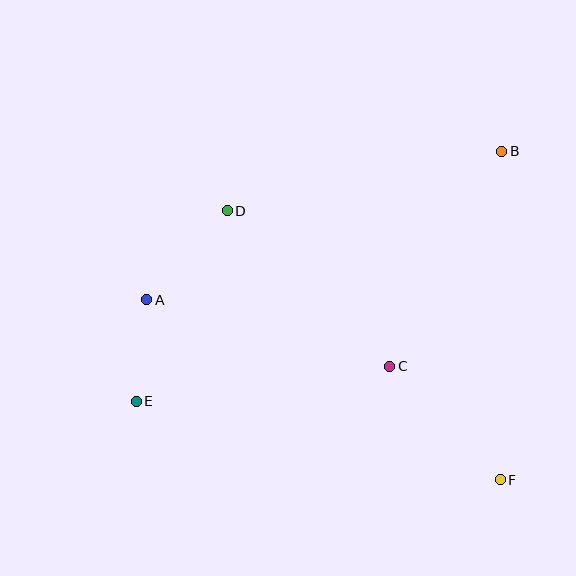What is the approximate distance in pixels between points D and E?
The distance between D and E is approximately 211 pixels.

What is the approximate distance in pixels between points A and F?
The distance between A and F is approximately 397 pixels.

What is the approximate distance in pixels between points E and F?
The distance between E and F is approximately 372 pixels.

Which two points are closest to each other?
Points A and E are closest to each other.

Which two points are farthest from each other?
Points B and E are farthest from each other.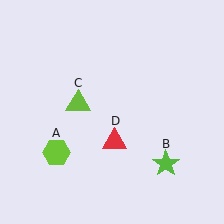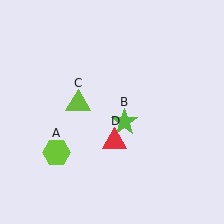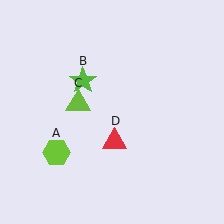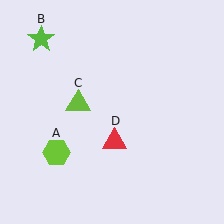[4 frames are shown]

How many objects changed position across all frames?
1 object changed position: lime star (object B).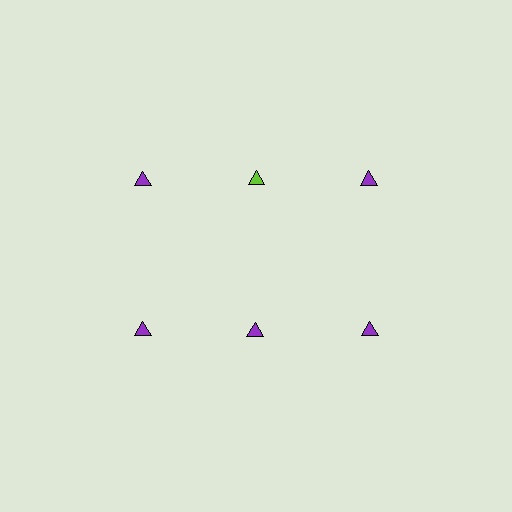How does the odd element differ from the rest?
It has a different color: lime instead of purple.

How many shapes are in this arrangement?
There are 6 shapes arranged in a grid pattern.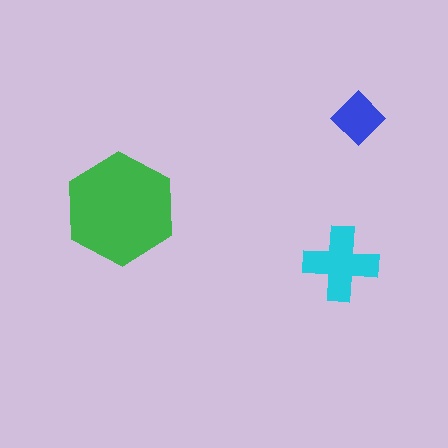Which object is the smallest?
The blue diamond.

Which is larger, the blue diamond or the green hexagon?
The green hexagon.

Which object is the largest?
The green hexagon.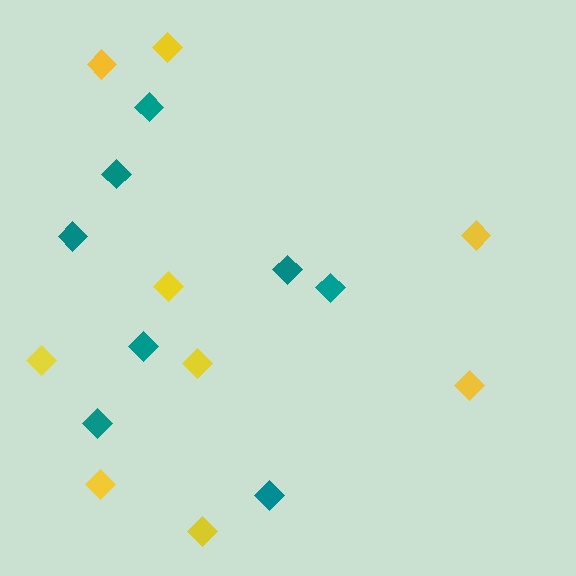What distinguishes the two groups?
There are 2 groups: one group of yellow diamonds (9) and one group of teal diamonds (8).